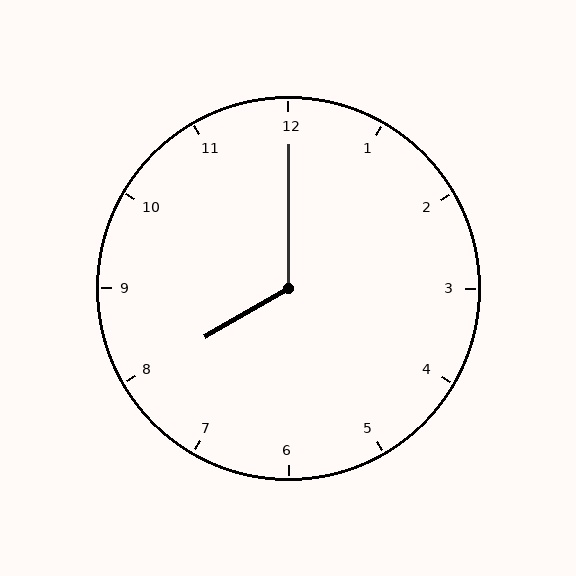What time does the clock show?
8:00.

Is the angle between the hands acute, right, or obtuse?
It is obtuse.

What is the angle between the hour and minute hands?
Approximately 120 degrees.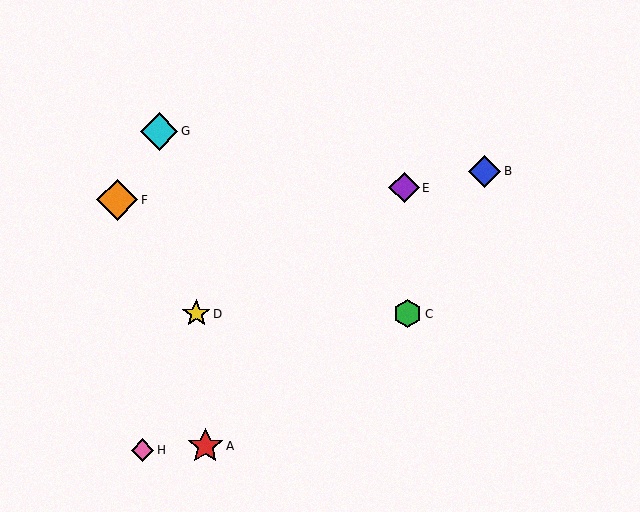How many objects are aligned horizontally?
2 objects (C, D) are aligned horizontally.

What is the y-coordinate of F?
Object F is at y≈200.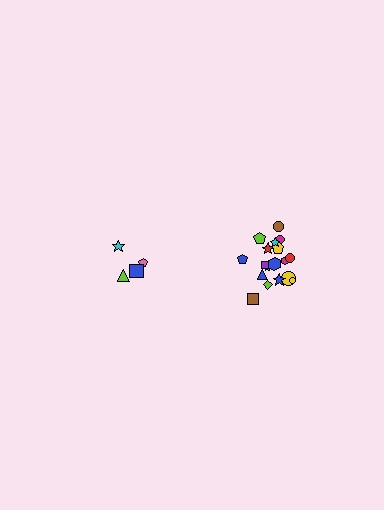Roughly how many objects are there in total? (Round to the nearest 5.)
Roughly 20 objects in total.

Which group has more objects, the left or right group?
The right group.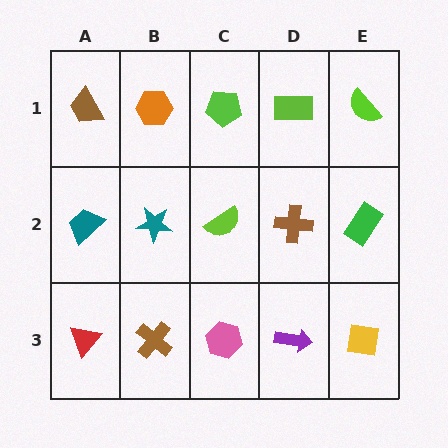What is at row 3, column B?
A brown cross.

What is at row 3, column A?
A red triangle.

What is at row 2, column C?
A lime semicircle.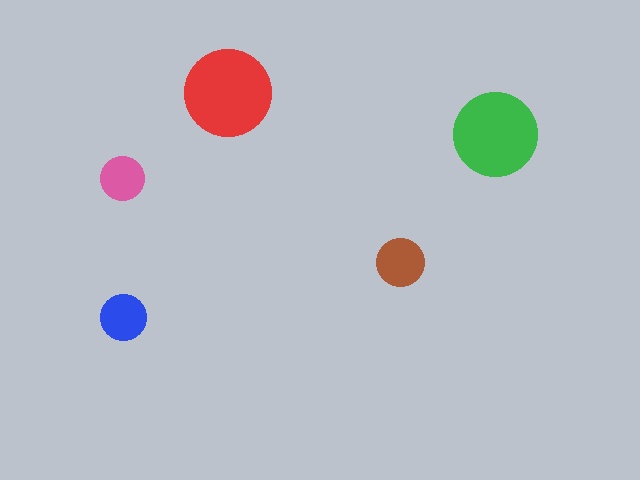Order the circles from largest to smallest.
the red one, the green one, the brown one, the blue one, the pink one.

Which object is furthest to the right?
The green circle is rightmost.